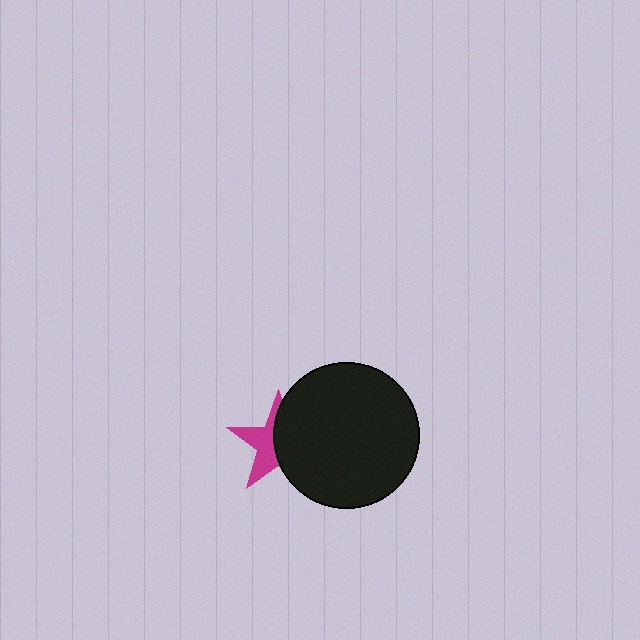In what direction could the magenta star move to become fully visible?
The magenta star could move left. That would shift it out from behind the black circle entirely.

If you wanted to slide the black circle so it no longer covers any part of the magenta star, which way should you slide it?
Slide it right — that is the most direct way to separate the two shapes.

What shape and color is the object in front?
The object in front is a black circle.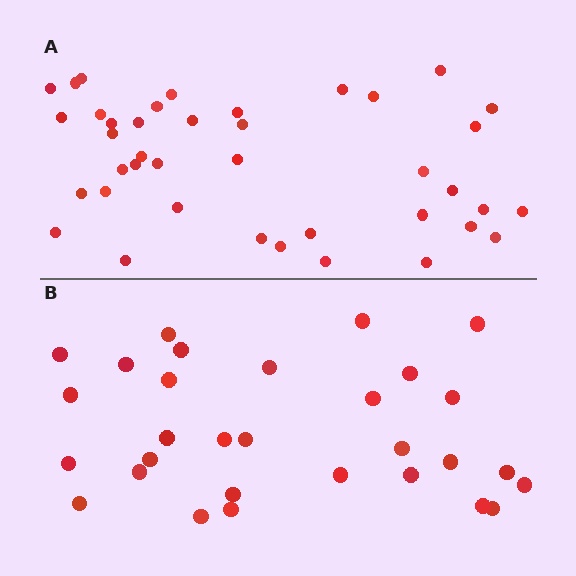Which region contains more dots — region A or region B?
Region A (the top region) has more dots.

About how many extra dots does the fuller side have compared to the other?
Region A has roughly 10 or so more dots than region B.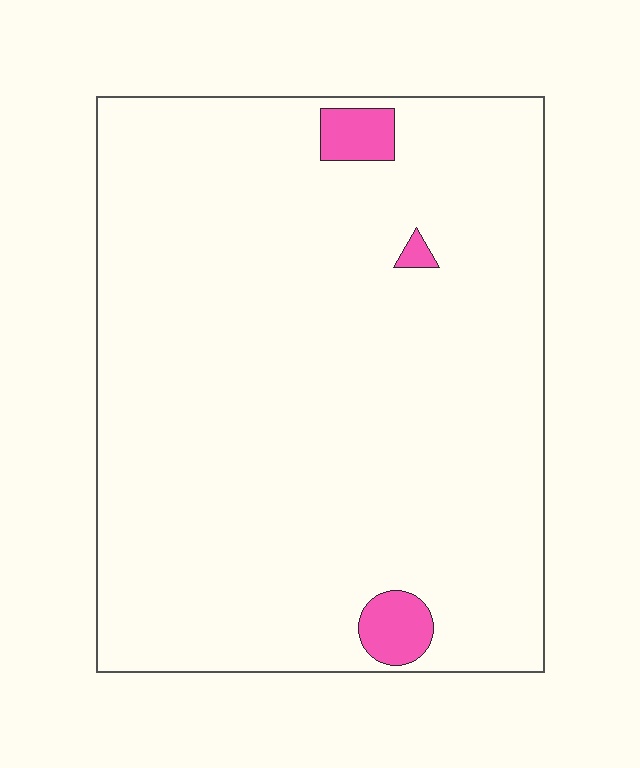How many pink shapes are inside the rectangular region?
3.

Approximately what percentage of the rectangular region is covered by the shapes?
Approximately 5%.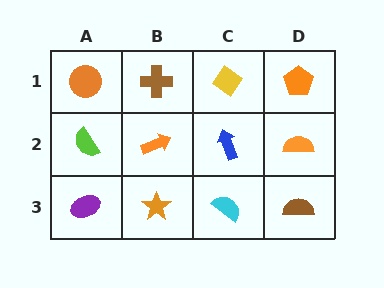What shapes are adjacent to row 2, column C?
A yellow diamond (row 1, column C), a cyan semicircle (row 3, column C), an orange arrow (row 2, column B), an orange semicircle (row 2, column D).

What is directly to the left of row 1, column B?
An orange circle.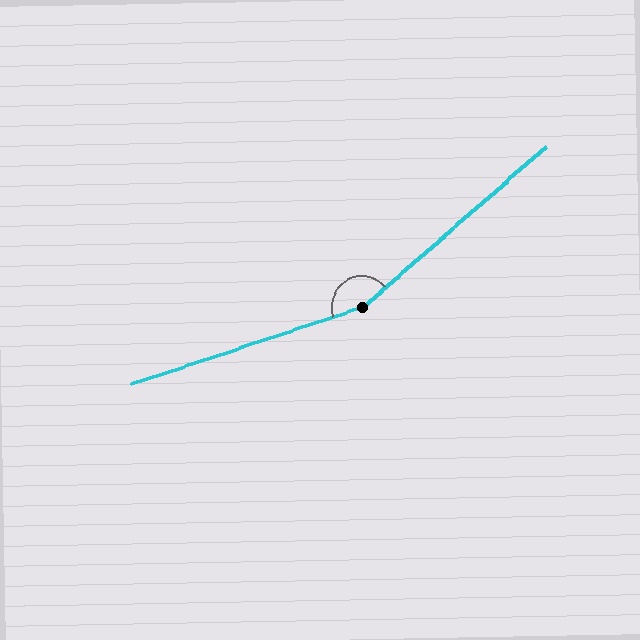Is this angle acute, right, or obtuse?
It is obtuse.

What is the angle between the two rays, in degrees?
Approximately 157 degrees.